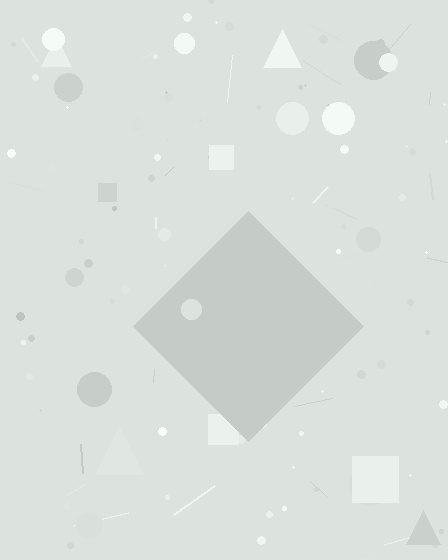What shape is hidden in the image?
A diamond is hidden in the image.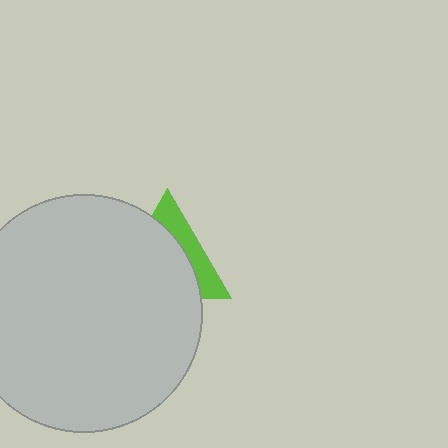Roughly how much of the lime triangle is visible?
A small part of it is visible (roughly 33%).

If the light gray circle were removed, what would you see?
You would see the complete lime triangle.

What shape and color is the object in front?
The object in front is a light gray circle.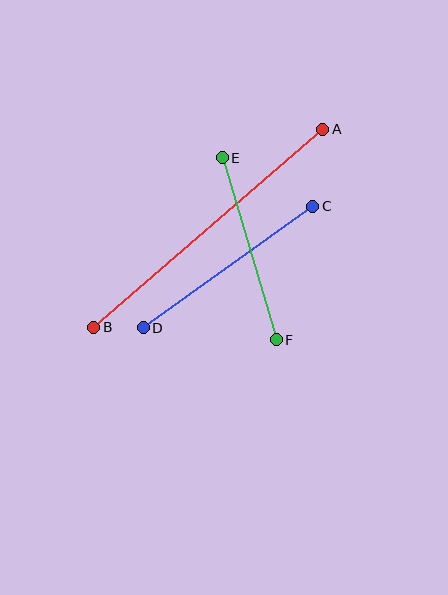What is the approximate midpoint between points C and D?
The midpoint is at approximately (228, 267) pixels.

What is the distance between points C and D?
The distance is approximately 209 pixels.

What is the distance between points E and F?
The distance is approximately 189 pixels.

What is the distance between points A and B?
The distance is approximately 303 pixels.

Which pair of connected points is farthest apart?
Points A and B are farthest apart.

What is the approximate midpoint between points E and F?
The midpoint is at approximately (249, 249) pixels.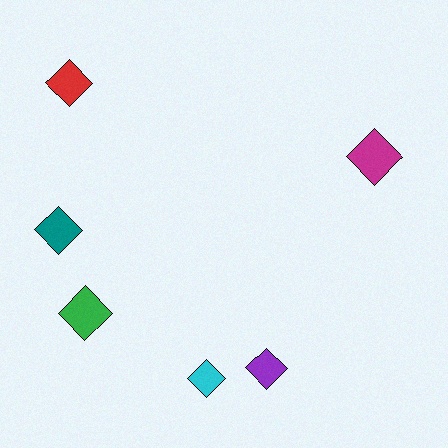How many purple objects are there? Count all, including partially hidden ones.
There is 1 purple object.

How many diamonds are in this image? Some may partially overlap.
There are 6 diamonds.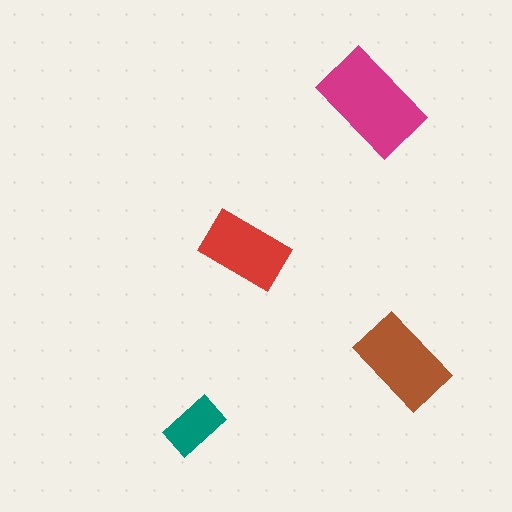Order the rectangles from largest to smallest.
the magenta one, the brown one, the red one, the teal one.